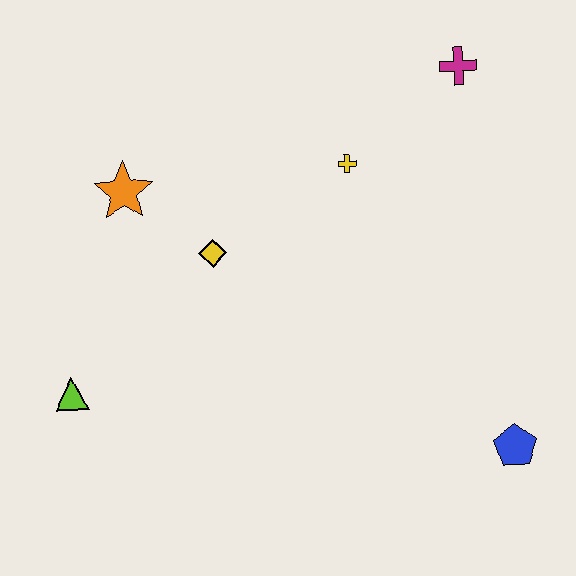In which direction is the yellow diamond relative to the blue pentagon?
The yellow diamond is to the left of the blue pentagon.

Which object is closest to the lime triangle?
The yellow diamond is closest to the lime triangle.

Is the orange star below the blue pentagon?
No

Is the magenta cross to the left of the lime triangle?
No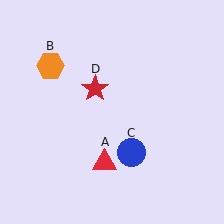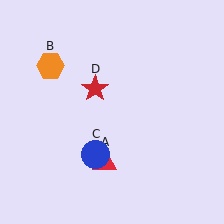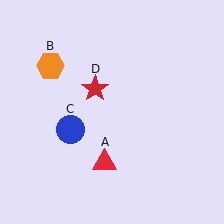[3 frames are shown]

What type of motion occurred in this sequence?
The blue circle (object C) rotated clockwise around the center of the scene.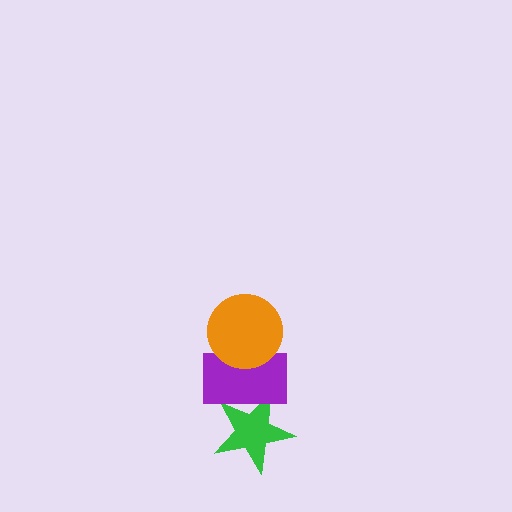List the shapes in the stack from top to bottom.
From top to bottom: the orange circle, the purple rectangle, the green star.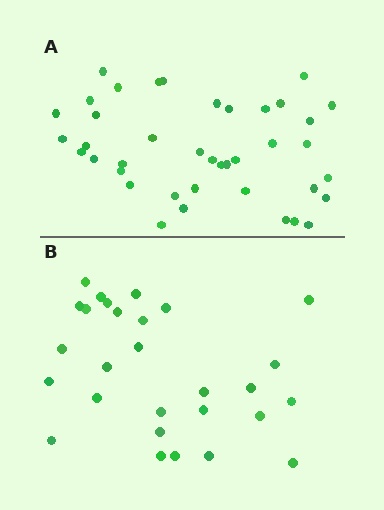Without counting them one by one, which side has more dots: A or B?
Region A (the top region) has more dots.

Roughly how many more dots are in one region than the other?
Region A has roughly 12 or so more dots than region B.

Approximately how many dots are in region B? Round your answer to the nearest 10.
About 30 dots. (The exact count is 28, which rounds to 30.)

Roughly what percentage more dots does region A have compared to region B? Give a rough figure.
About 45% more.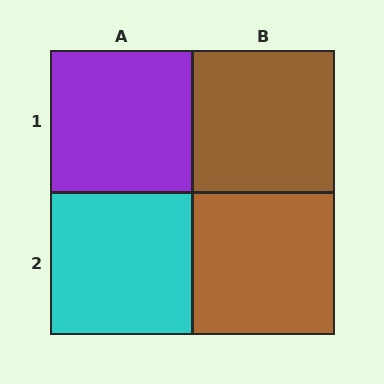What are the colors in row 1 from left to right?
Purple, brown.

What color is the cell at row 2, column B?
Brown.